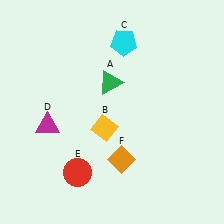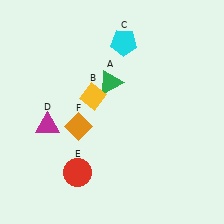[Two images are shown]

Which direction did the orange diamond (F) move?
The orange diamond (F) moved left.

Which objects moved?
The objects that moved are: the yellow diamond (B), the orange diamond (F).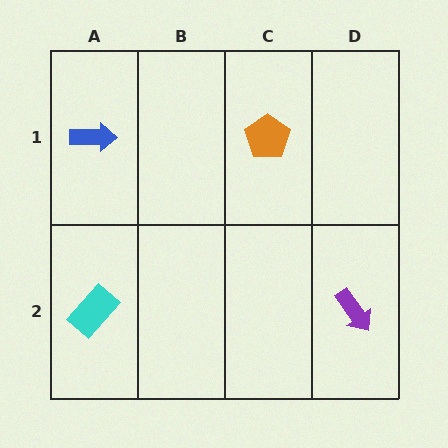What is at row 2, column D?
A purple arrow.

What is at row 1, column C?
An orange pentagon.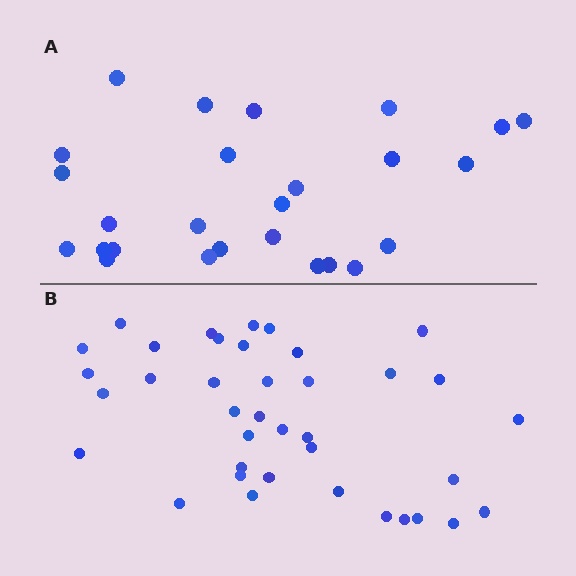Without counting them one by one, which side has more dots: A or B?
Region B (the bottom region) has more dots.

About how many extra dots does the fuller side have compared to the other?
Region B has roughly 12 or so more dots than region A.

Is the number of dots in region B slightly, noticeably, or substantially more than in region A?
Region B has substantially more. The ratio is roughly 1.5 to 1.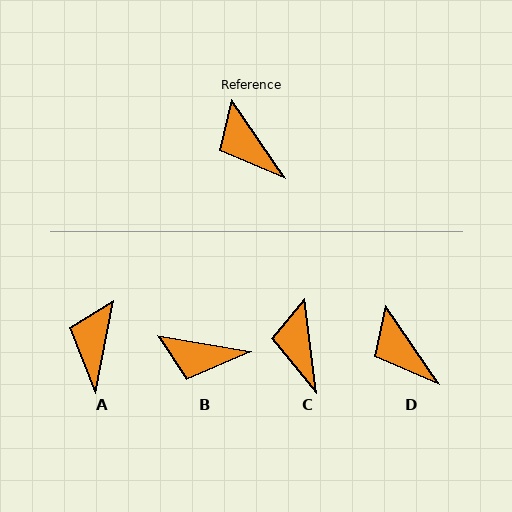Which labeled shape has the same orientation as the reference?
D.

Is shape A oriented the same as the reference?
No, it is off by about 45 degrees.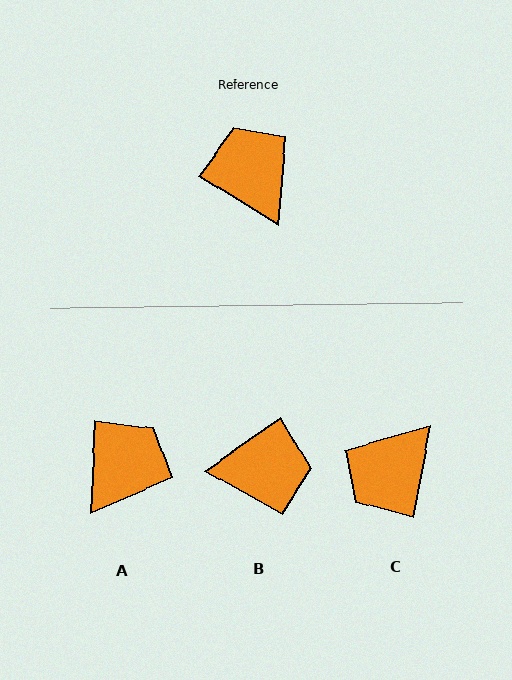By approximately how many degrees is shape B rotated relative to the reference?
Approximately 114 degrees clockwise.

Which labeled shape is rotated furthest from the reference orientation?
B, about 114 degrees away.